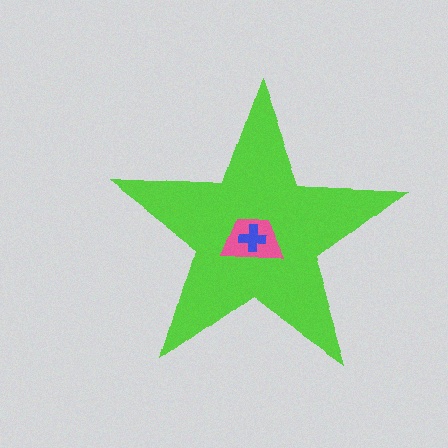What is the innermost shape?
The blue cross.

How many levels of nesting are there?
3.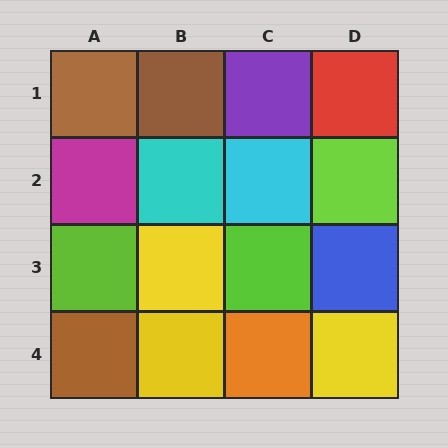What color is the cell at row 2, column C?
Cyan.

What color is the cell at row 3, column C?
Lime.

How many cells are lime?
3 cells are lime.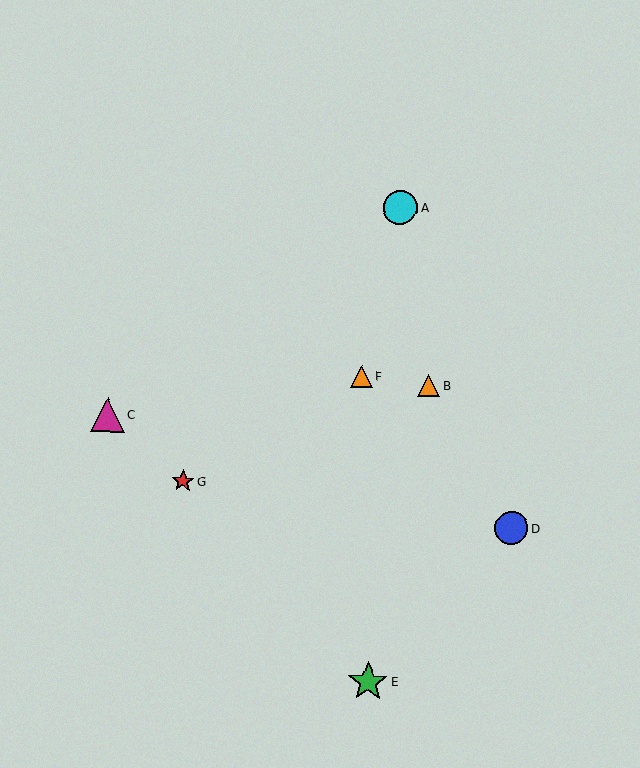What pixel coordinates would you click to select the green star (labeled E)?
Click at (368, 682) to select the green star E.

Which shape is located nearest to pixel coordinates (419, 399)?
The orange triangle (labeled B) at (429, 386) is nearest to that location.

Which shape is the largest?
The green star (labeled E) is the largest.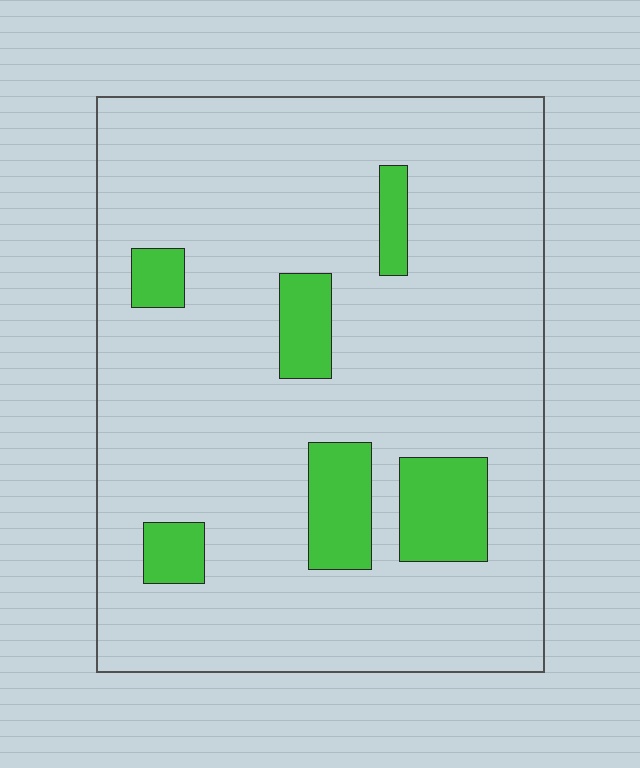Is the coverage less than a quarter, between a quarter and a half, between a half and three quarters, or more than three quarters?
Less than a quarter.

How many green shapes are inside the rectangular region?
6.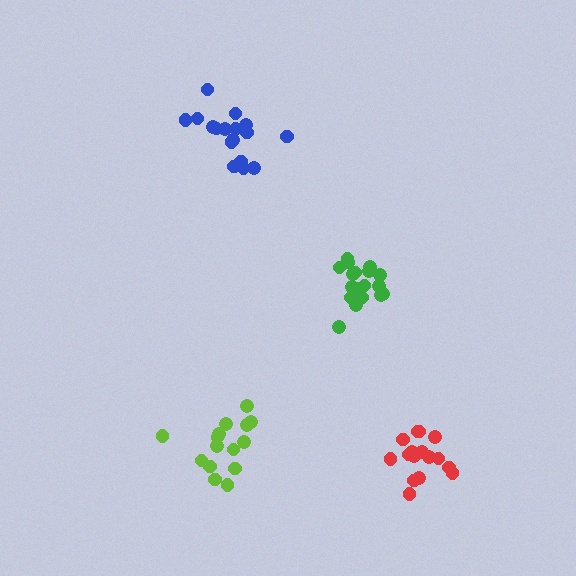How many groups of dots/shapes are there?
There are 4 groups.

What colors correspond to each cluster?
The clusters are colored: blue, green, lime, red.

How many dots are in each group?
Group 1: 17 dots, Group 2: 19 dots, Group 3: 15 dots, Group 4: 17 dots (68 total).